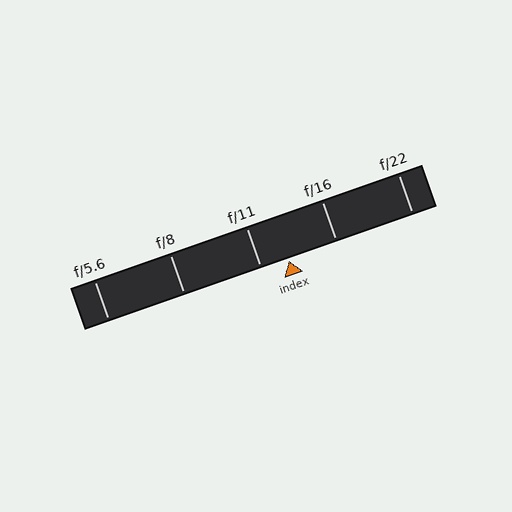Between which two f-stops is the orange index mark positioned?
The index mark is between f/11 and f/16.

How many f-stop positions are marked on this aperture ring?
There are 5 f-stop positions marked.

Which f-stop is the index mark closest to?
The index mark is closest to f/11.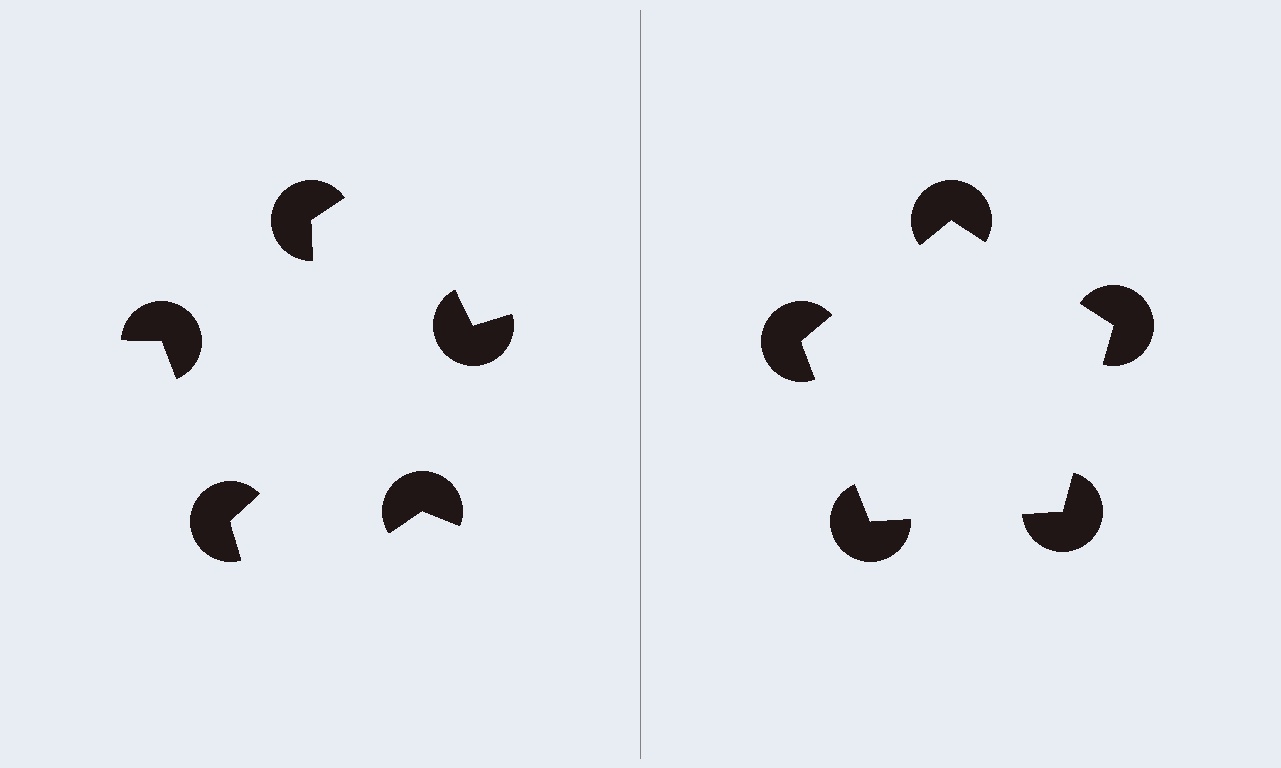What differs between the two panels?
The pac-man discs are positioned identically on both sides; only the wedge orientations differ. On the right they align to a pentagon; on the left they are misaligned.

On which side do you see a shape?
An illusory pentagon appears on the right side. On the left side the wedge cuts are rotated, so no coherent shape forms.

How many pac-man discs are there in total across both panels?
10 — 5 on each side.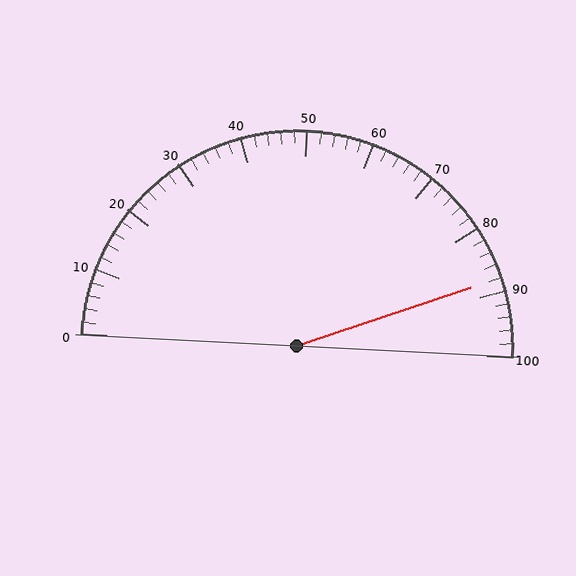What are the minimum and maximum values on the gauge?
The gauge ranges from 0 to 100.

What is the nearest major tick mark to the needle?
The nearest major tick mark is 90.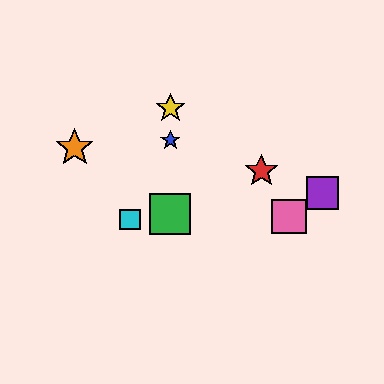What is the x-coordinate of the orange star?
The orange star is at x≈75.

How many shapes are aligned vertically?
3 shapes (the blue star, the green square, the yellow star) are aligned vertically.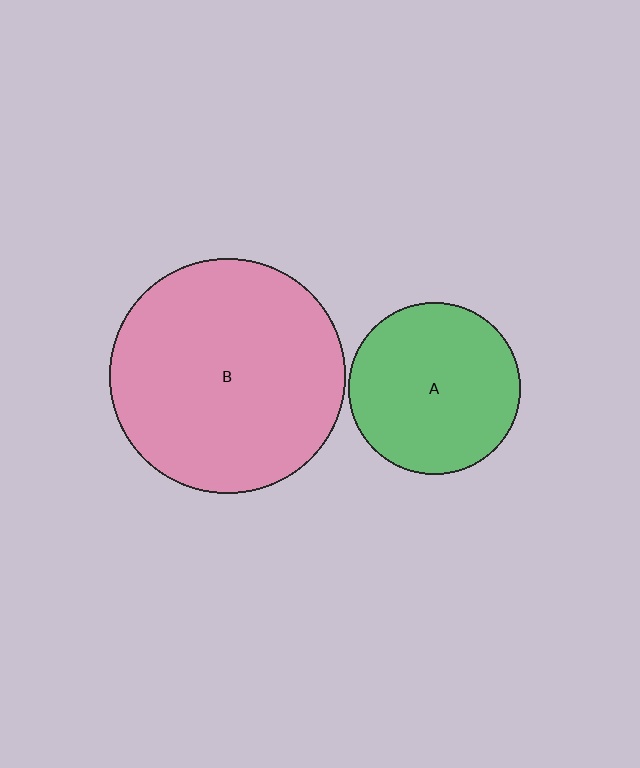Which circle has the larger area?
Circle B (pink).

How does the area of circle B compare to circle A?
Approximately 1.9 times.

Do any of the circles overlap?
No, none of the circles overlap.